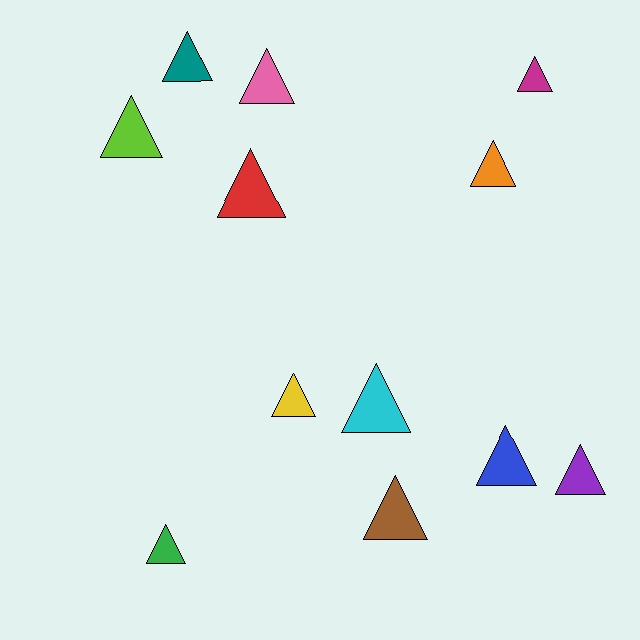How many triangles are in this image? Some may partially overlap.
There are 12 triangles.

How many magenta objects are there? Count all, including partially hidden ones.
There is 1 magenta object.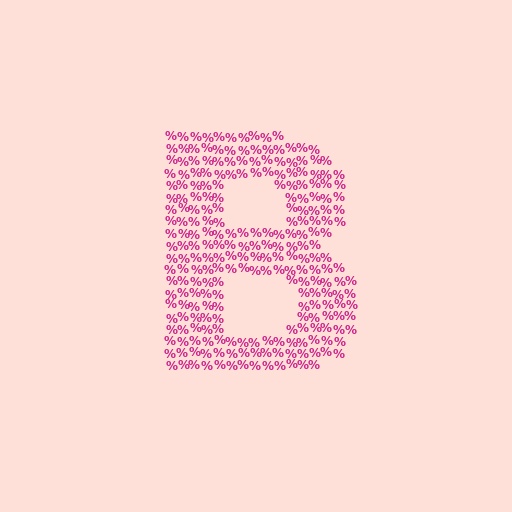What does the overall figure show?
The overall figure shows the letter B.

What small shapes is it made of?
It is made of small percent signs.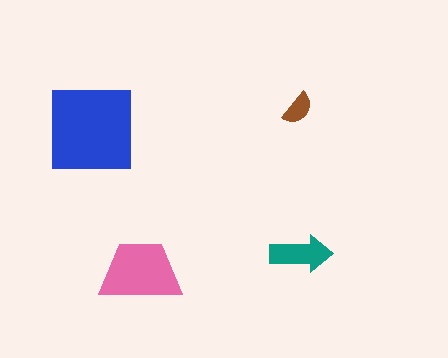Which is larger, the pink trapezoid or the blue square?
The blue square.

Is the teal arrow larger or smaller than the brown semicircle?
Larger.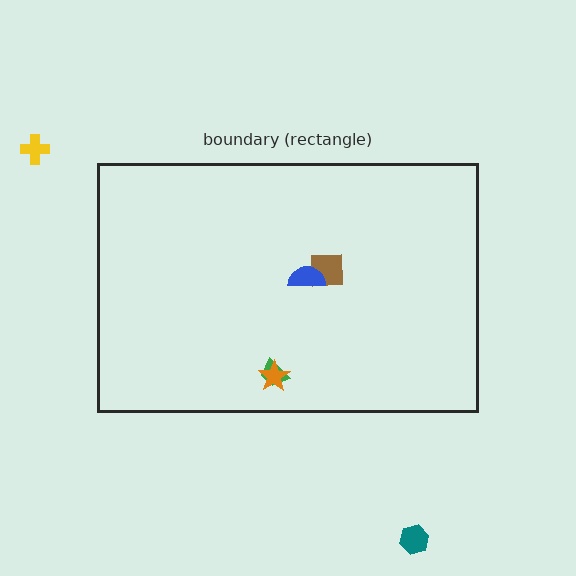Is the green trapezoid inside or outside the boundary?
Inside.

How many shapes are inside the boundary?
4 inside, 2 outside.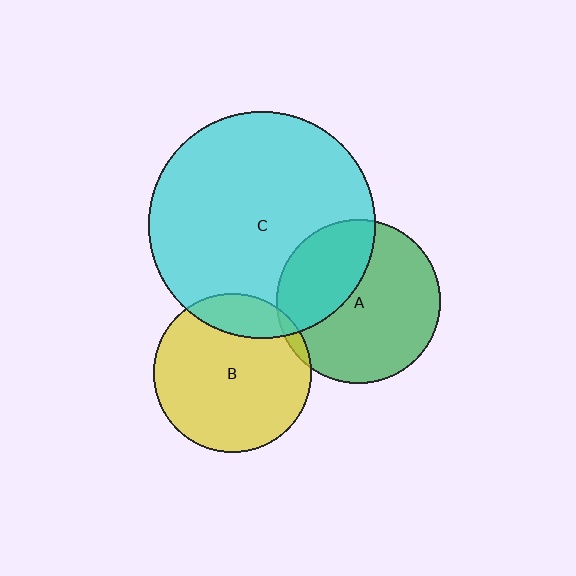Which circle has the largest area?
Circle C (cyan).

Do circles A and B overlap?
Yes.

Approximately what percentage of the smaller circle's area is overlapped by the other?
Approximately 5%.